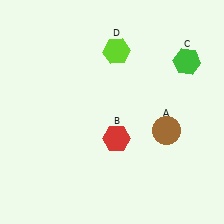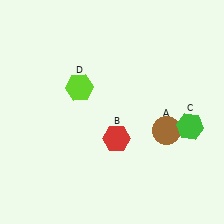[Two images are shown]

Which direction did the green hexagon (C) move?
The green hexagon (C) moved down.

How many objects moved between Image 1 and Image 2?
2 objects moved between the two images.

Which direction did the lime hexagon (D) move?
The lime hexagon (D) moved left.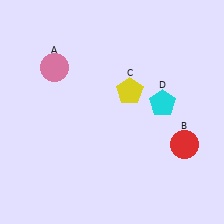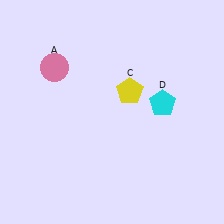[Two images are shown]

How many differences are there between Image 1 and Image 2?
There is 1 difference between the two images.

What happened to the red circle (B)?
The red circle (B) was removed in Image 2. It was in the bottom-right area of Image 1.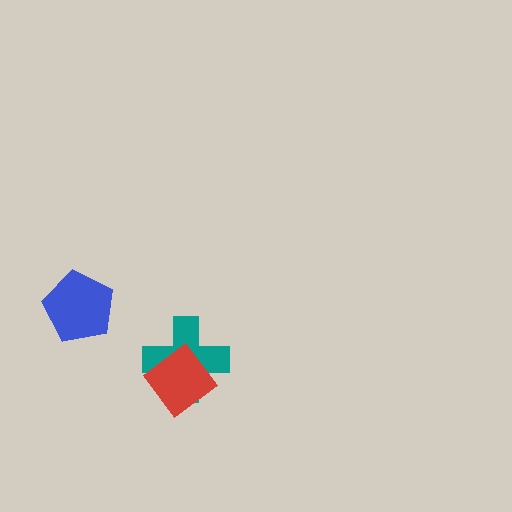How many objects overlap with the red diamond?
1 object overlaps with the red diamond.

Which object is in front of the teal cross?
The red diamond is in front of the teal cross.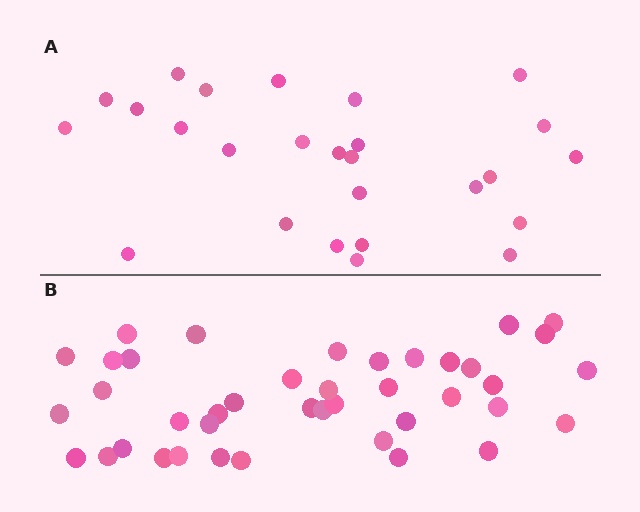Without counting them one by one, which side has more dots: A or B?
Region B (the bottom region) has more dots.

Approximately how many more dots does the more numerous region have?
Region B has approximately 15 more dots than region A.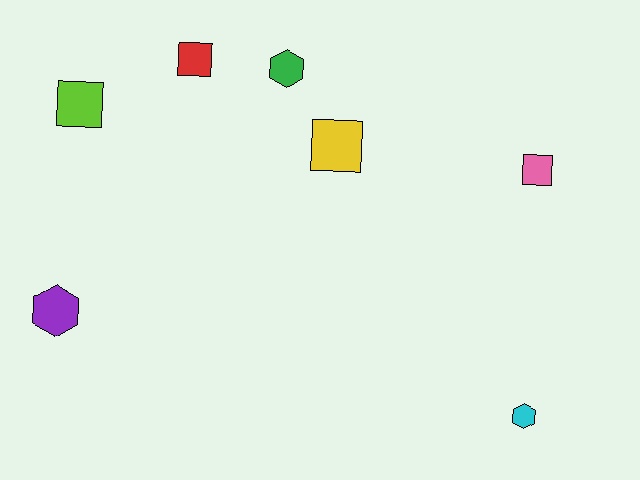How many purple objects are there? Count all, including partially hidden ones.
There is 1 purple object.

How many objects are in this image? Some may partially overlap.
There are 7 objects.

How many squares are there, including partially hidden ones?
There are 4 squares.